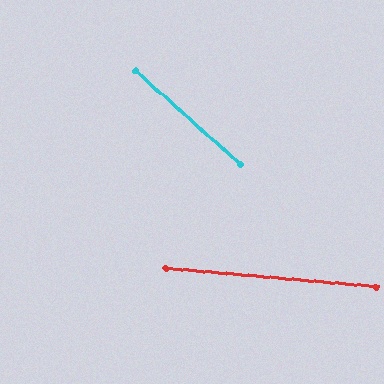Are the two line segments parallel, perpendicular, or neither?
Neither parallel nor perpendicular — they differ by about 37°.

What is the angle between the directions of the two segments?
Approximately 37 degrees.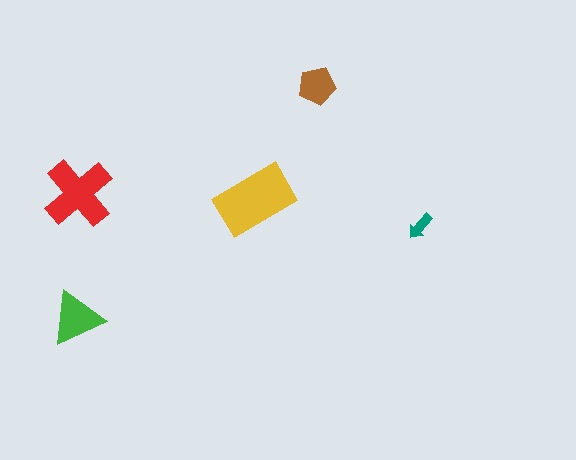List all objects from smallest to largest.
The teal arrow, the brown pentagon, the green triangle, the red cross, the yellow rectangle.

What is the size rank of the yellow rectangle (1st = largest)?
1st.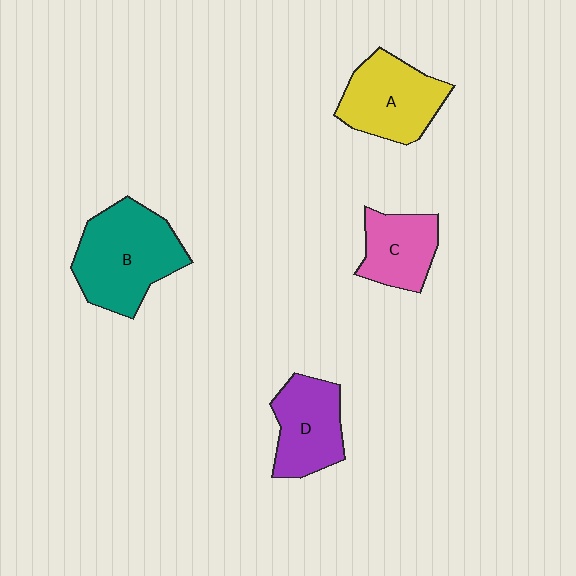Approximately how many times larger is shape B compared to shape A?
Approximately 1.3 times.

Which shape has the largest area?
Shape B (teal).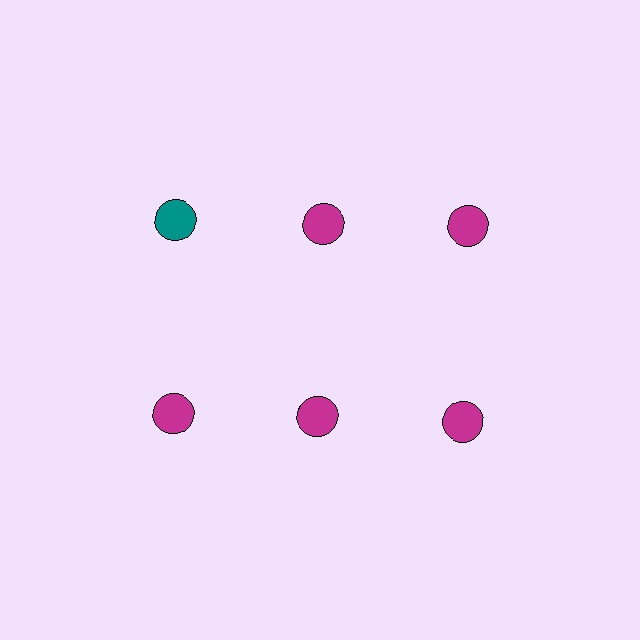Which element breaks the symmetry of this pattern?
The teal circle in the top row, leftmost column breaks the symmetry. All other shapes are magenta circles.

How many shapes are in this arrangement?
There are 6 shapes arranged in a grid pattern.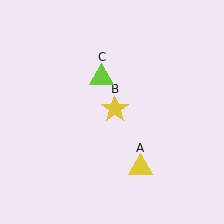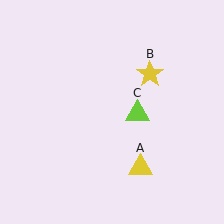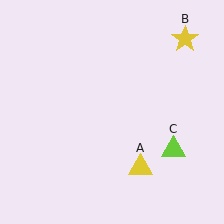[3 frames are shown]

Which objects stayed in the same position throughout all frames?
Yellow triangle (object A) remained stationary.